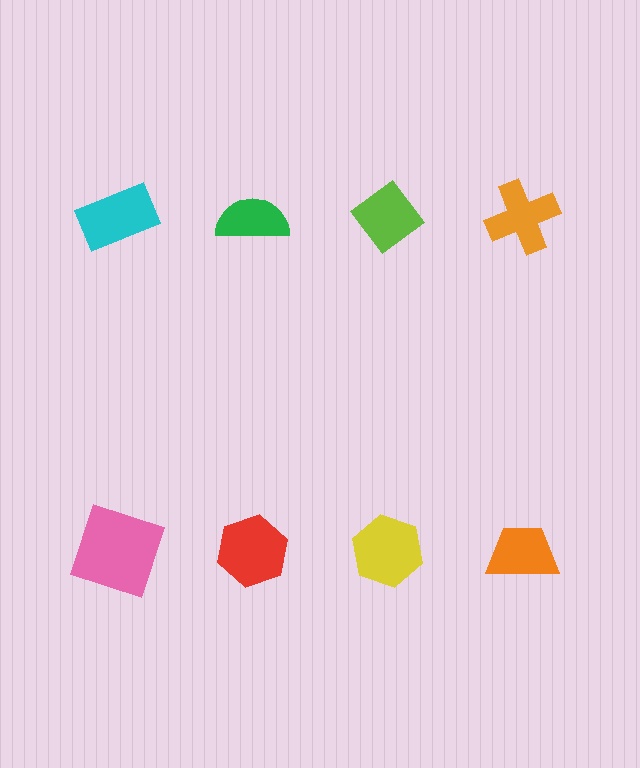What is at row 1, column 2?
A green semicircle.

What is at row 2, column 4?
An orange trapezoid.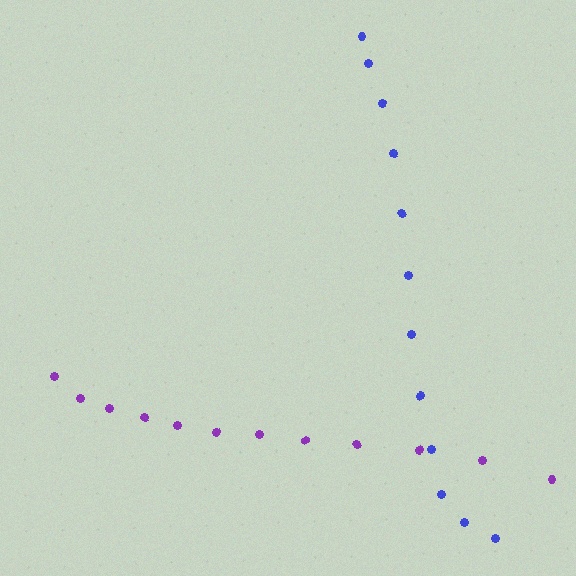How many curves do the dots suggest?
There are 2 distinct paths.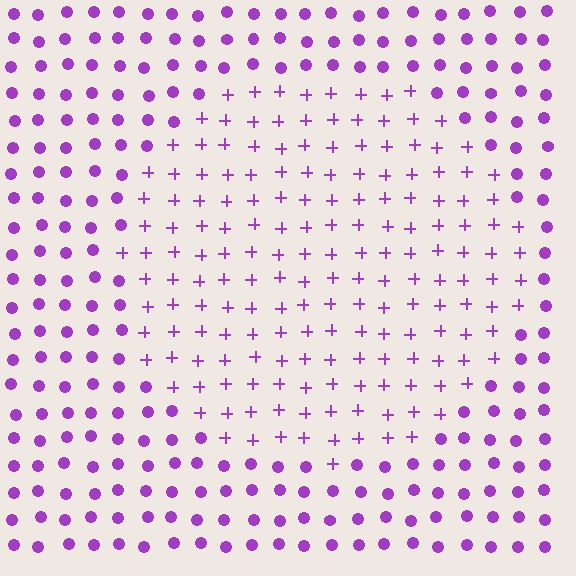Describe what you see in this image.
The image is filled with small purple elements arranged in a uniform grid. A circle-shaped region contains plus signs, while the surrounding area contains circles. The boundary is defined purely by the change in element shape.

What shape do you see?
I see a circle.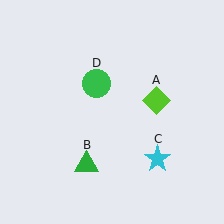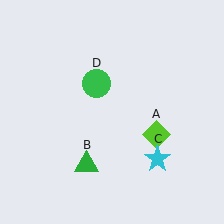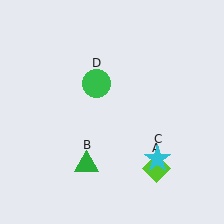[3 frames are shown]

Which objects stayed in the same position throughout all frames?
Green triangle (object B) and cyan star (object C) and green circle (object D) remained stationary.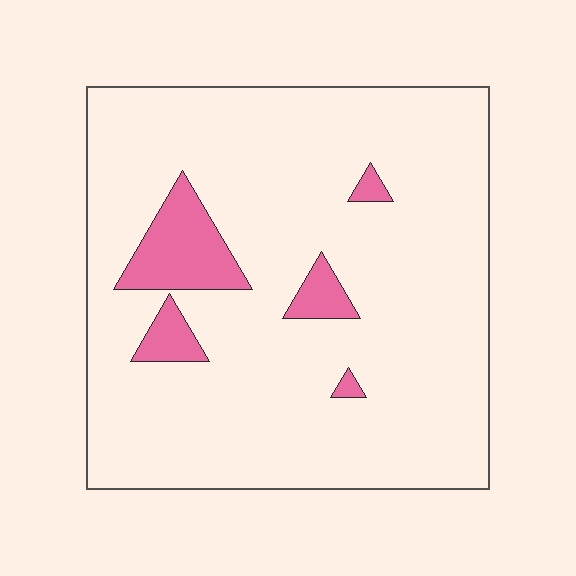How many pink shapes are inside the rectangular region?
5.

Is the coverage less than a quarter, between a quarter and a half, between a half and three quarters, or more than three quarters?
Less than a quarter.